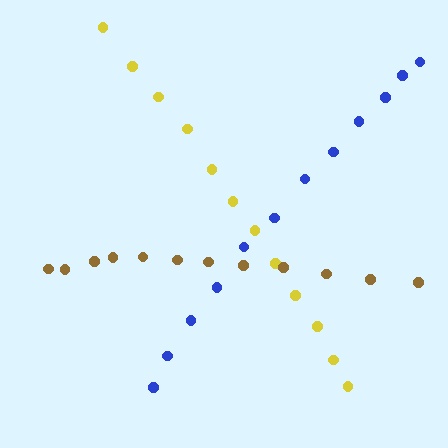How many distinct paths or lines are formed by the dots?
There are 3 distinct paths.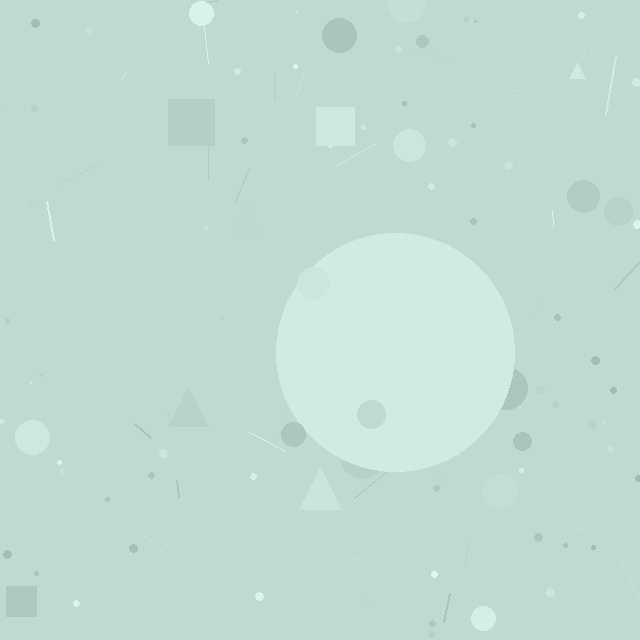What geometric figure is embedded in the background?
A circle is embedded in the background.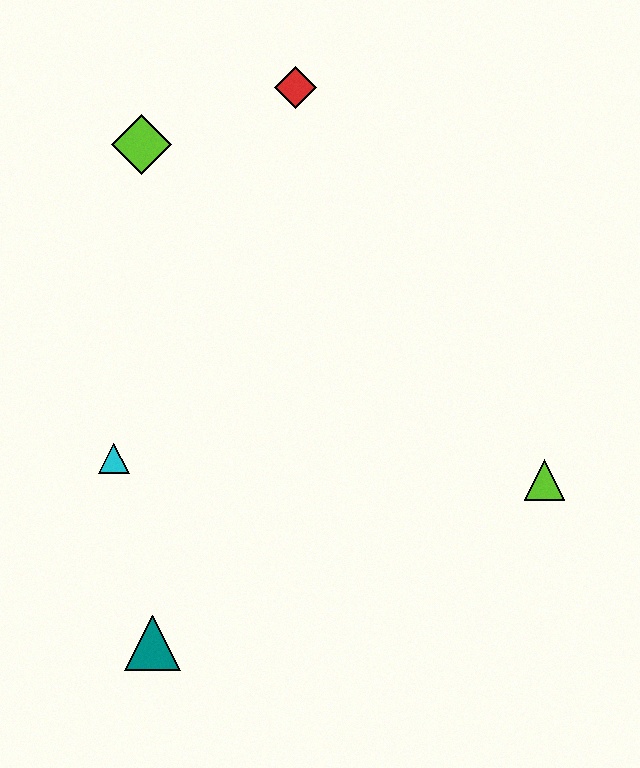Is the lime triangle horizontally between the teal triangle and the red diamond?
No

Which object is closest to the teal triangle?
The cyan triangle is closest to the teal triangle.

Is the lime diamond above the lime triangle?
Yes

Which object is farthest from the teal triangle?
The red diamond is farthest from the teal triangle.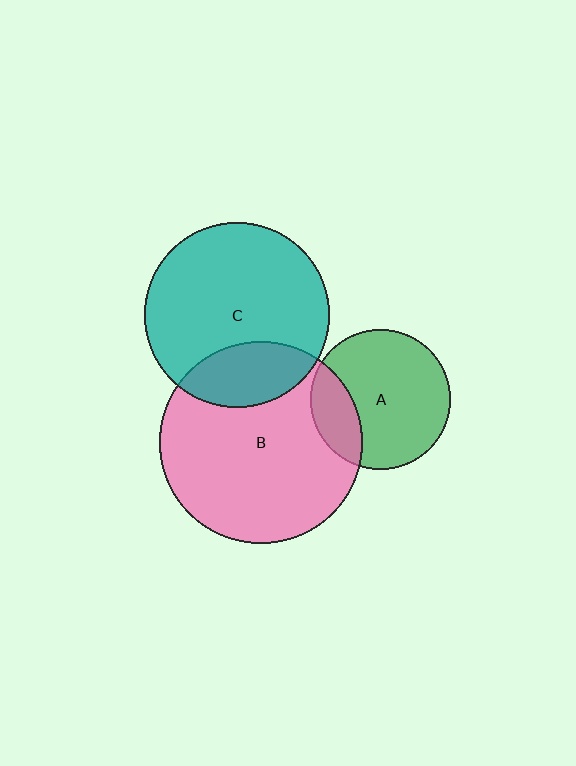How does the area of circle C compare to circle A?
Approximately 1.7 times.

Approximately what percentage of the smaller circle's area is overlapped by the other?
Approximately 20%.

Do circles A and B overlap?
Yes.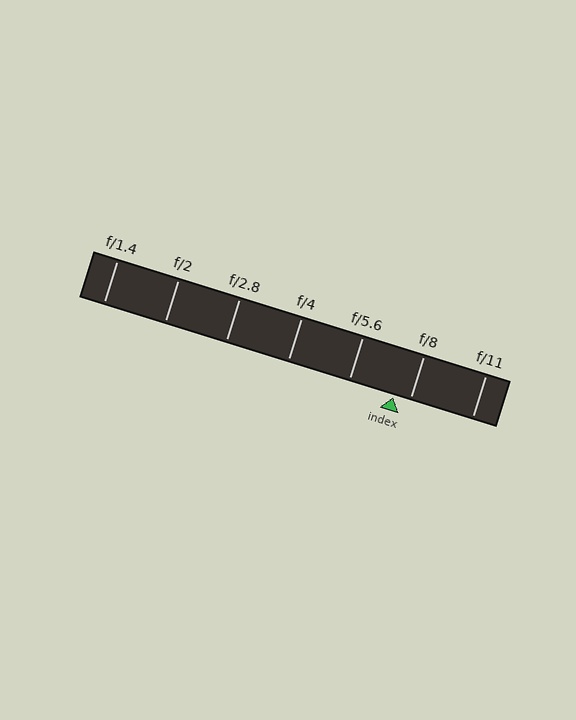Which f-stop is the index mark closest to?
The index mark is closest to f/8.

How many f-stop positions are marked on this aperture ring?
There are 7 f-stop positions marked.